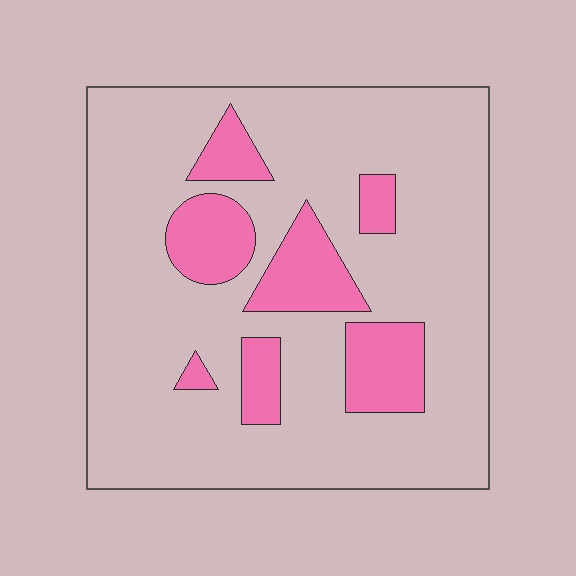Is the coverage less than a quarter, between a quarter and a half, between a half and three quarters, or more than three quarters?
Less than a quarter.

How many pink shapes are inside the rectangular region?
7.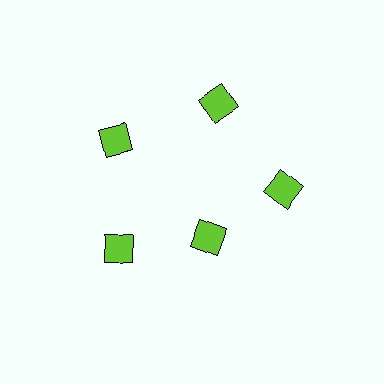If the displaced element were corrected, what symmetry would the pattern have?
It would have 5-fold rotational symmetry — the pattern would map onto itself every 72 degrees.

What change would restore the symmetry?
The symmetry would be restored by moving it outward, back onto the ring so that all 5 diamonds sit at equal angles and equal distance from the center.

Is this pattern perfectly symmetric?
No. The 5 lime diamonds are arranged in a ring, but one element near the 5 o'clock position is pulled inward toward the center, breaking the 5-fold rotational symmetry.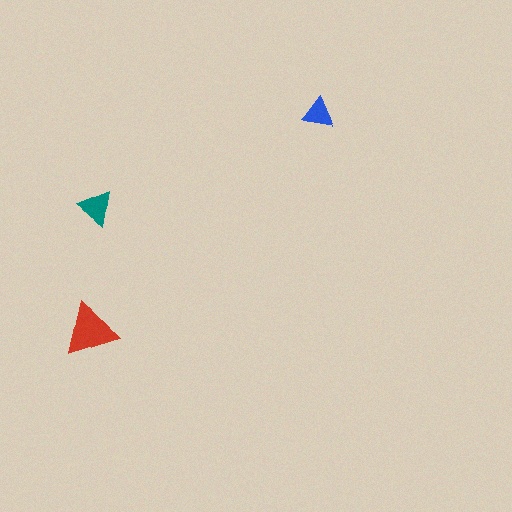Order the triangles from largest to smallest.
the red one, the teal one, the blue one.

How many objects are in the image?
There are 3 objects in the image.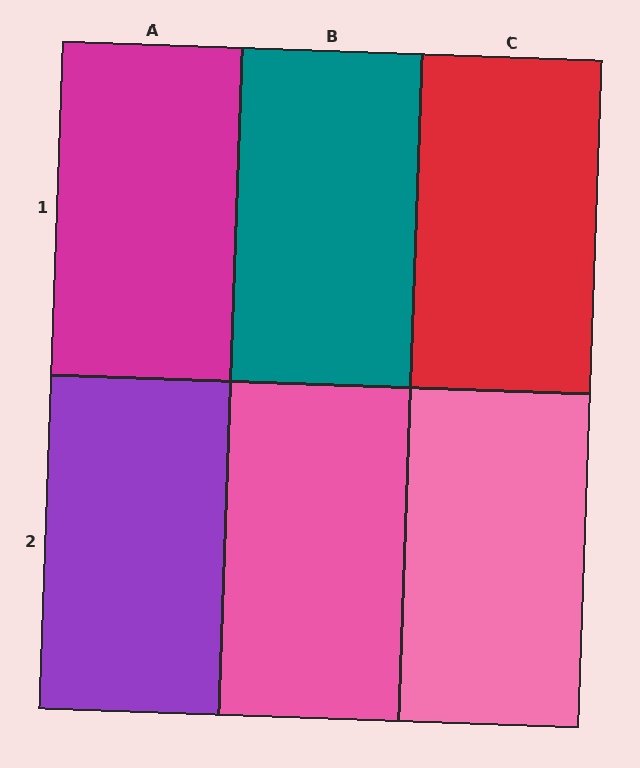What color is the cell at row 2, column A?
Purple.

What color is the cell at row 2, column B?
Pink.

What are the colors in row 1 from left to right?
Magenta, teal, red.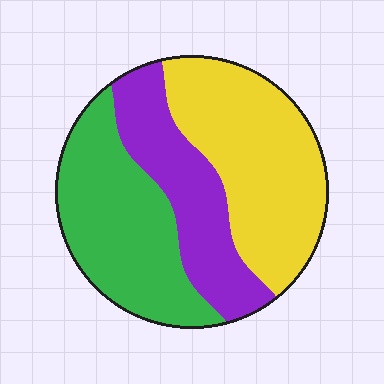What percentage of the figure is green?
Green takes up about one third (1/3) of the figure.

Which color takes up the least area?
Purple, at roughly 25%.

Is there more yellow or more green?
Yellow.